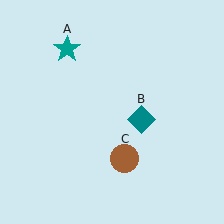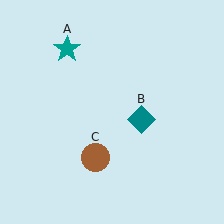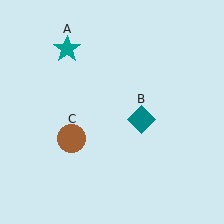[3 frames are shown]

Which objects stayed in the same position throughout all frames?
Teal star (object A) and teal diamond (object B) remained stationary.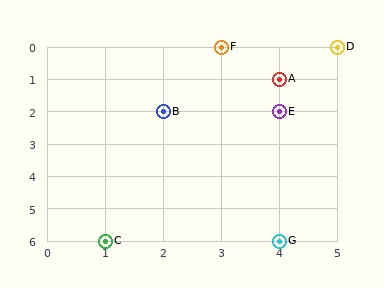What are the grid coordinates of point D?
Point D is at grid coordinates (5, 0).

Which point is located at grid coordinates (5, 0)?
Point D is at (5, 0).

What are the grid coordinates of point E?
Point E is at grid coordinates (4, 2).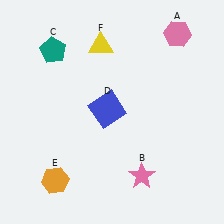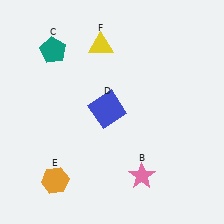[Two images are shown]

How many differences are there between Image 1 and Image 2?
There is 1 difference between the two images.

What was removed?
The pink hexagon (A) was removed in Image 2.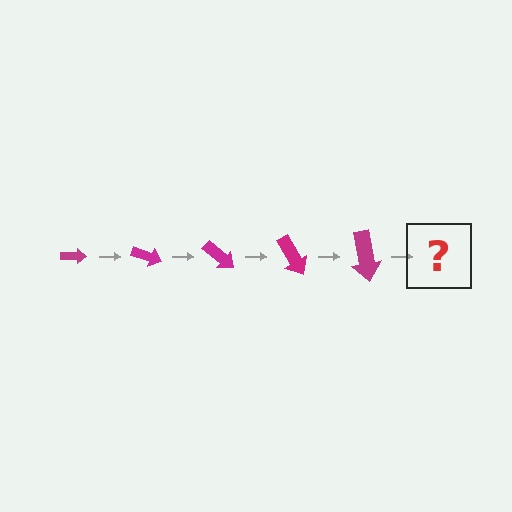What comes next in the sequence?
The next element should be an arrow, larger than the previous one and rotated 100 degrees from the start.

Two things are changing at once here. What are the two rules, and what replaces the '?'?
The two rules are that the arrow grows larger each step and it rotates 20 degrees each step. The '?' should be an arrow, larger than the previous one and rotated 100 degrees from the start.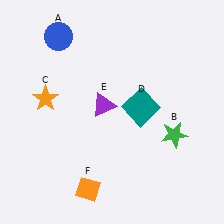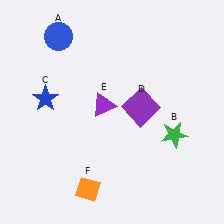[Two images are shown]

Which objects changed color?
C changed from orange to blue. D changed from teal to purple.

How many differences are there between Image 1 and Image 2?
There are 2 differences between the two images.